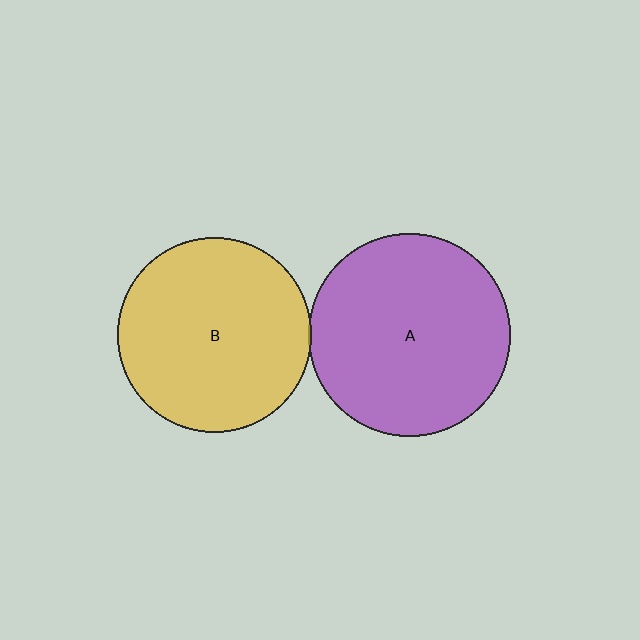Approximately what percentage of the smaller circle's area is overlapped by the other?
Approximately 5%.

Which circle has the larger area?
Circle A (purple).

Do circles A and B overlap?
Yes.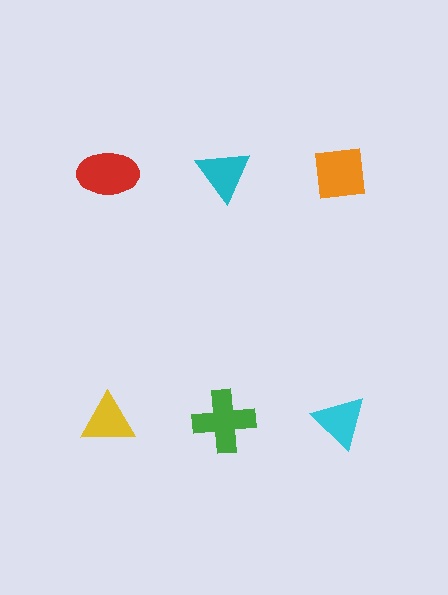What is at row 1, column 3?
An orange square.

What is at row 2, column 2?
A green cross.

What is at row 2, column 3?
A cyan triangle.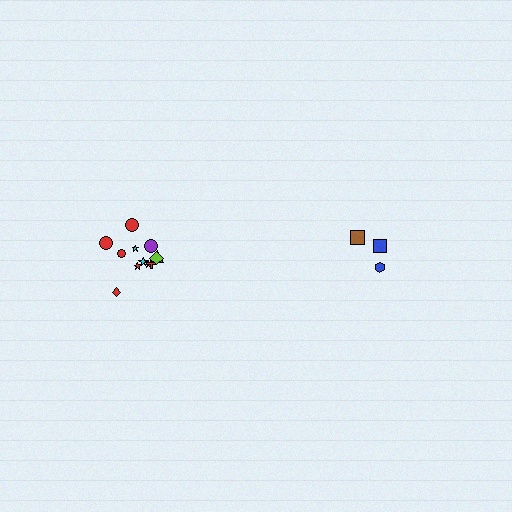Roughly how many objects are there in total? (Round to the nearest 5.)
Roughly 15 objects in total.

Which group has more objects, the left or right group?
The left group.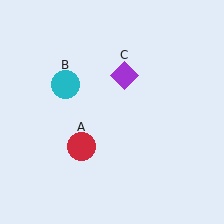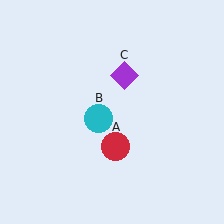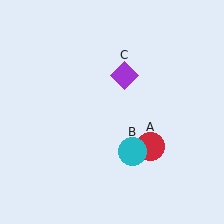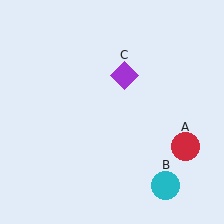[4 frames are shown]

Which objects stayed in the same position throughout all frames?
Purple diamond (object C) remained stationary.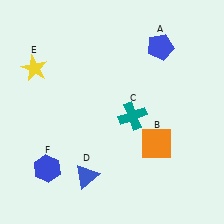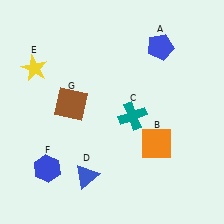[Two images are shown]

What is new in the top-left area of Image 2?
A brown square (G) was added in the top-left area of Image 2.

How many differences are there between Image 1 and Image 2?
There is 1 difference between the two images.